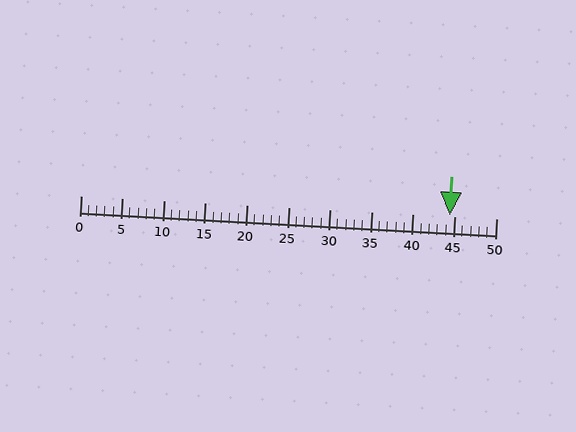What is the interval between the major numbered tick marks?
The major tick marks are spaced 5 units apart.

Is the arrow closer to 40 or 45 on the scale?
The arrow is closer to 45.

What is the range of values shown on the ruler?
The ruler shows values from 0 to 50.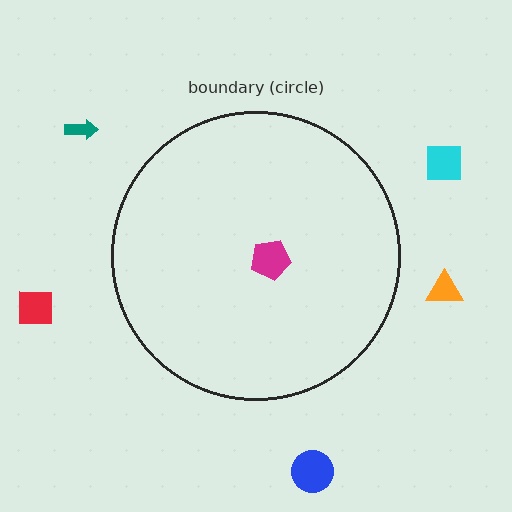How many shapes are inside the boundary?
1 inside, 5 outside.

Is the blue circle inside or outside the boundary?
Outside.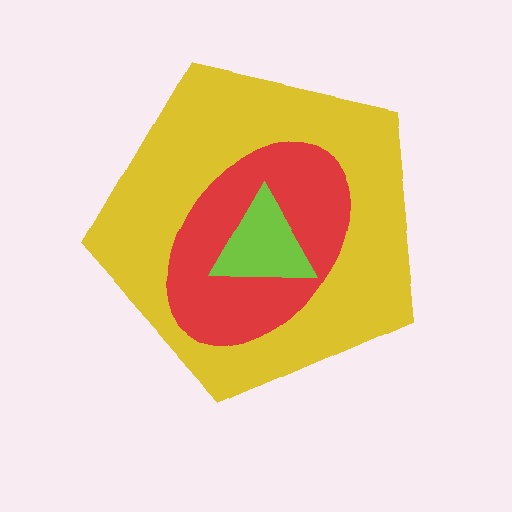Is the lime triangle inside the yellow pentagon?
Yes.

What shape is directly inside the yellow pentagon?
The red ellipse.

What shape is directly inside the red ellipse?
The lime triangle.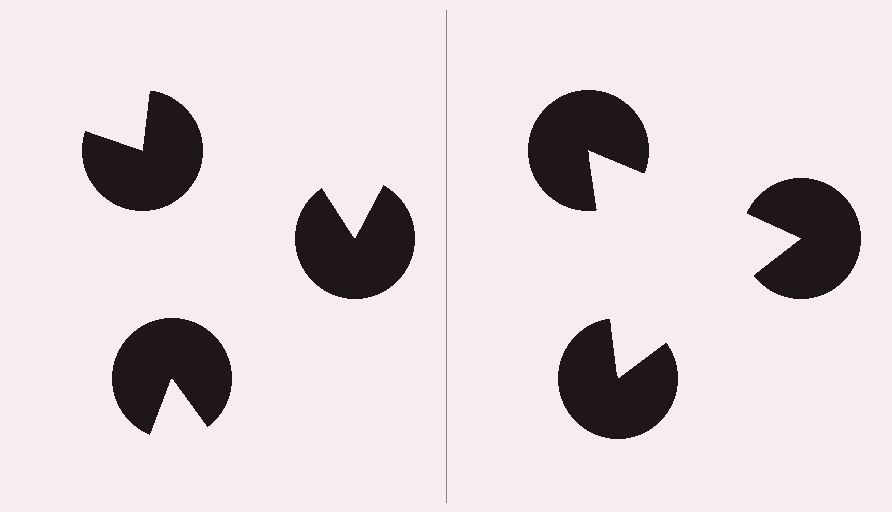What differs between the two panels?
The pac-man discs are positioned identically on both sides; only the wedge orientations differ. On the right they align to a triangle; on the left they are misaligned.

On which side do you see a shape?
An illusory triangle appears on the right side. On the left side the wedge cuts are rotated, so no coherent shape forms.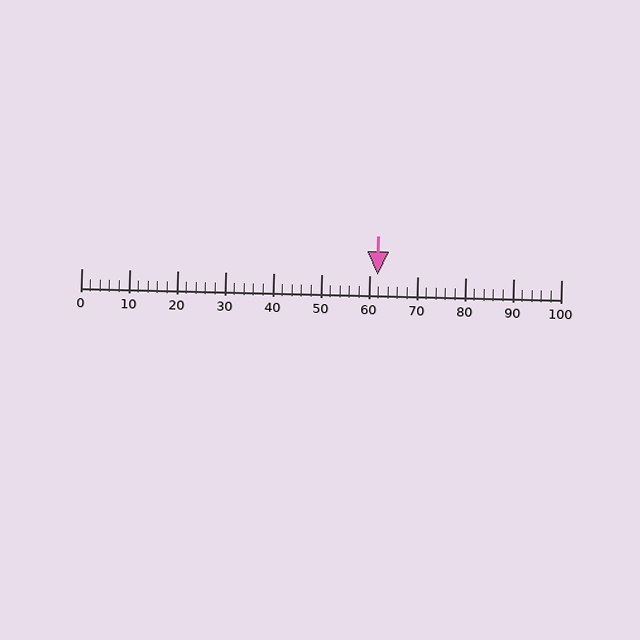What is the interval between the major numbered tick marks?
The major tick marks are spaced 10 units apart.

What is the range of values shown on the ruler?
The ruler shows values from 0 to 100.